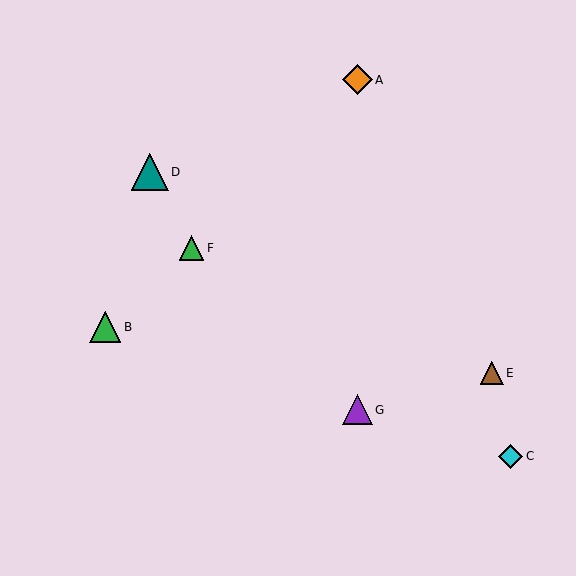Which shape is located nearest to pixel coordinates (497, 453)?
The cyan diamond (labeled C) at (511, 456) is nearest to that location.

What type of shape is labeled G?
Shape G is a purple triangle.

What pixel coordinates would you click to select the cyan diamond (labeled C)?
Click at (511, 456) to select the cyan diamond C.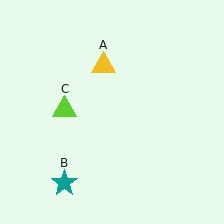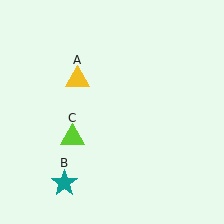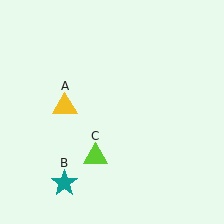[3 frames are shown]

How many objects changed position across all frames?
2 objects changed position: yellow triangle (object A), lime triangle (object C).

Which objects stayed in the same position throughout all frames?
Teal star (object B) remained stationary.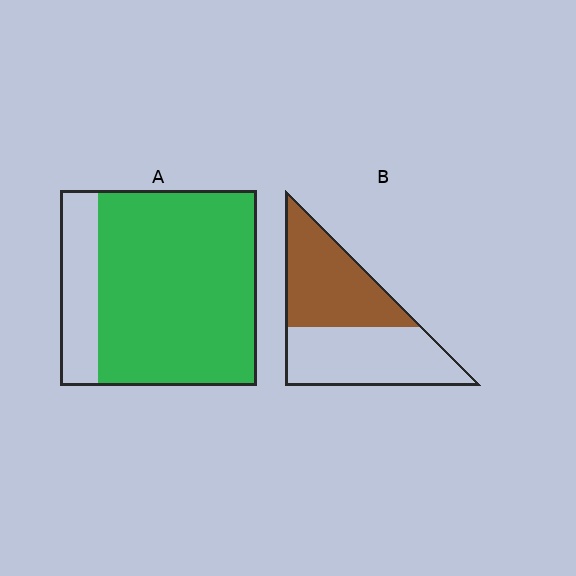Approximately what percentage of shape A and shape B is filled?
A is approximately 80% and B is approximately 50%.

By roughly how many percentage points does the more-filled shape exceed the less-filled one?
By roughly 30 percentage points (A over B).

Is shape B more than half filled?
Roughly half.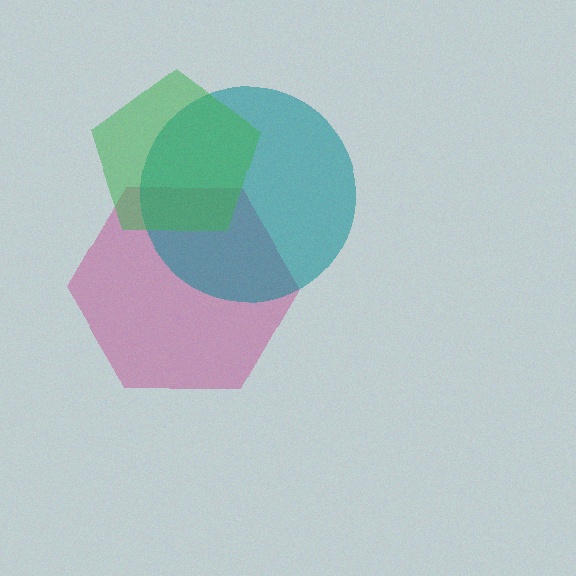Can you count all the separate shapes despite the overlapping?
Yes, there are 3 separate shapes.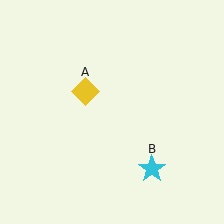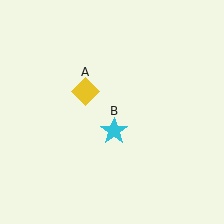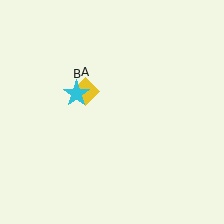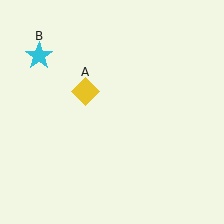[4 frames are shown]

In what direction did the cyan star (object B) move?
The cyan star (object B) moved up and to the left.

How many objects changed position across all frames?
1 object changed position: cyan star (object B).